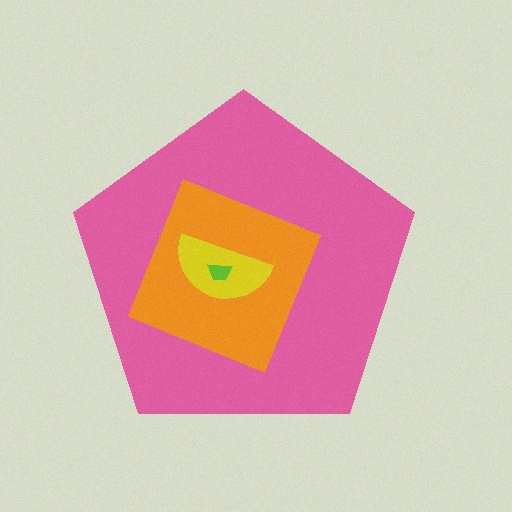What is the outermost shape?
The pink pentagon.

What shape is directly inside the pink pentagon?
The orange square.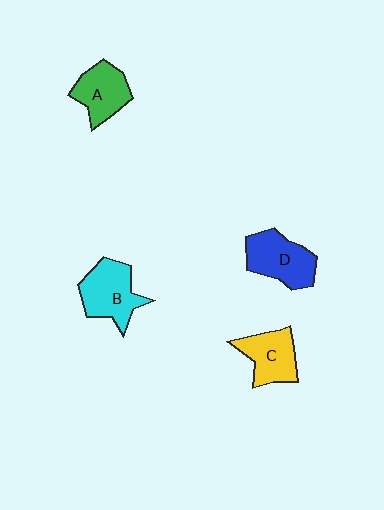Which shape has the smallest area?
Shape A (green).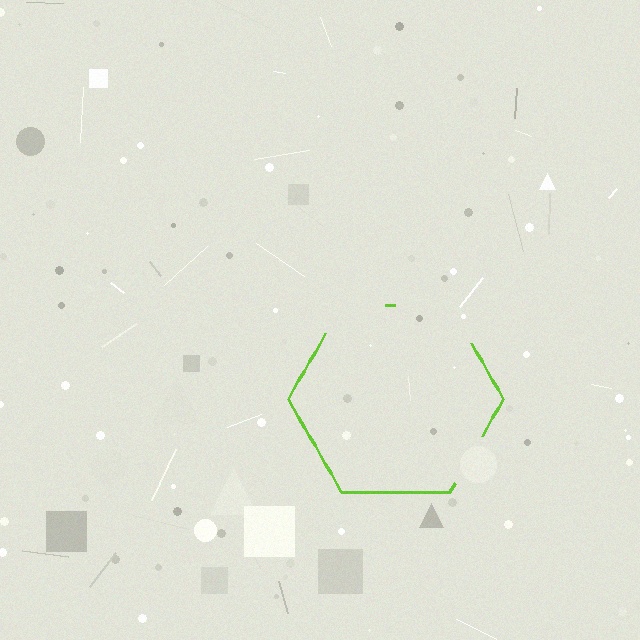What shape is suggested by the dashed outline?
The dashed outline suggests a hexagon.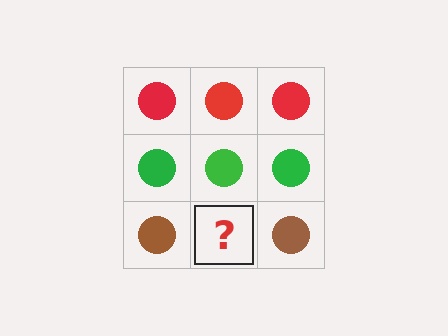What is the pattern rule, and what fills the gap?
The rule is that each row has a consistent color. The gap should be filled with a brown circle.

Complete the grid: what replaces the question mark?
The question mark should be replaced with a brown circle.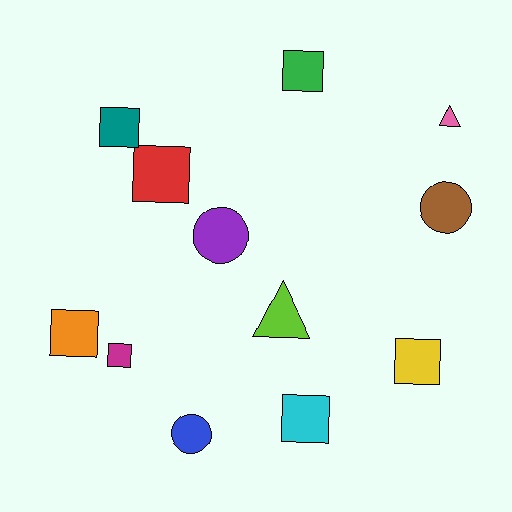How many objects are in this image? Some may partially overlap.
There are 12 objects.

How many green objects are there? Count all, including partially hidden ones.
There is 1 green object.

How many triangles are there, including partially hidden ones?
There are 2 triangles.